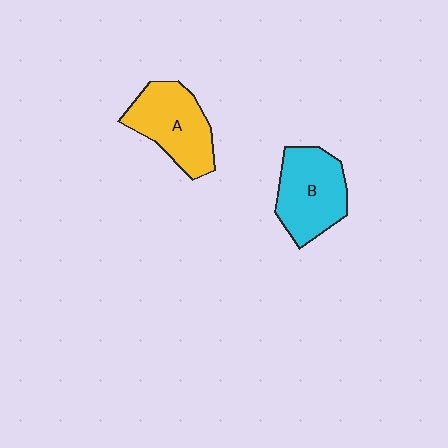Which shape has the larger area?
Shape B (cyan).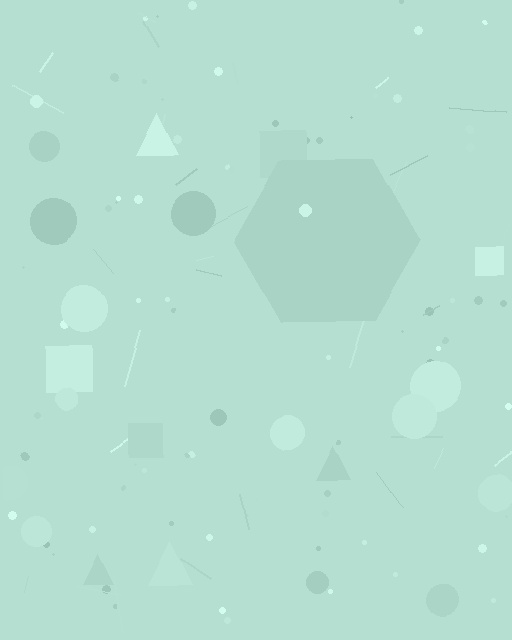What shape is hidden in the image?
A hexagon is hidden in the image.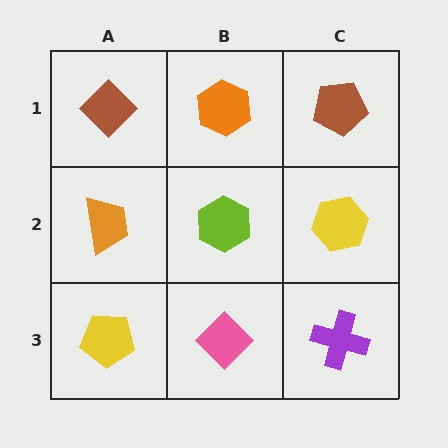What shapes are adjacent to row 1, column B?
A lime hexagon (row 2, column B), a brown diamond (row 1, column A), a brown pentagon (row 1, column C).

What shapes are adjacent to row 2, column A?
A brown diamond (row 1, column A), a yellow pentagon (row 3, column A), a lime hexagon (row 2, column B).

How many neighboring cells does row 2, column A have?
3.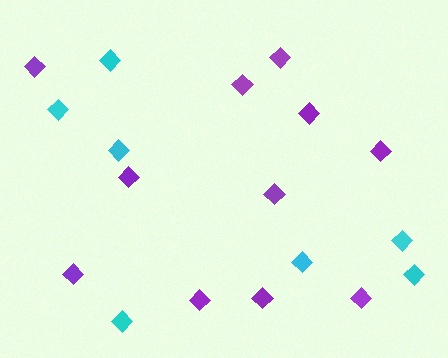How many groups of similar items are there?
There are 2 groups: one group of purple diamonds (11) and one group of cyan diamonds (7).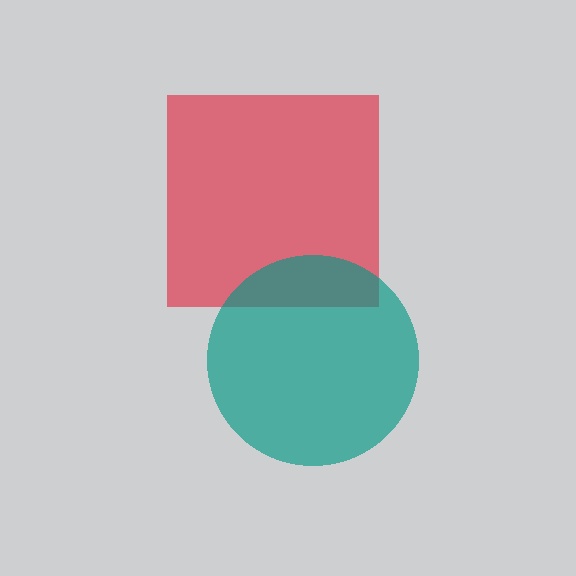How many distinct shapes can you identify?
There are 2 distinct shapes: a red square, a teal circle.